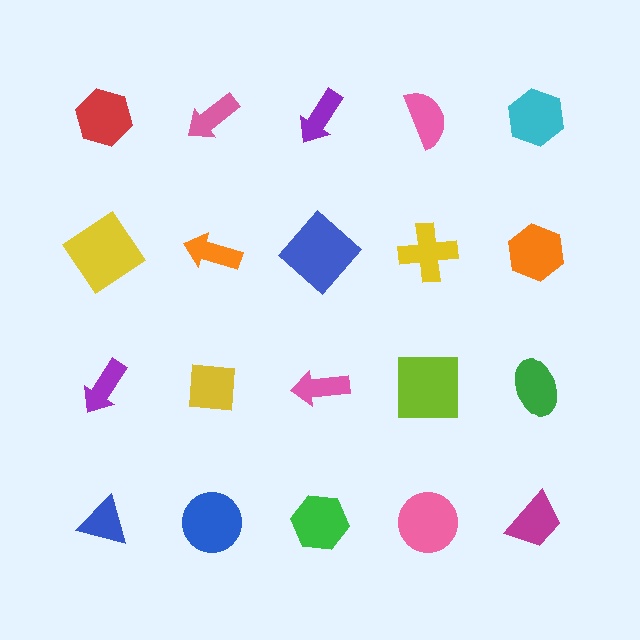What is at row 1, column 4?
A pink semicircle.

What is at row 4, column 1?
A blue triangle.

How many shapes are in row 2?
5 shapes.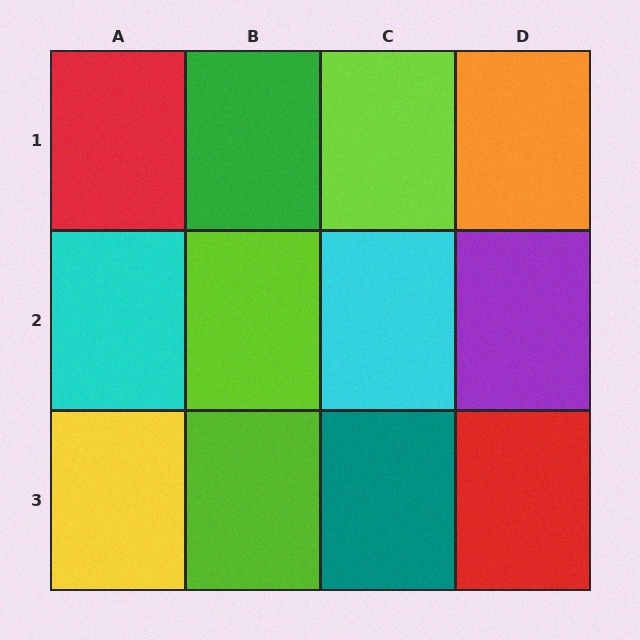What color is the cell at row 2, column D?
Purple.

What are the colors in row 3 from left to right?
Yellow, lime, teal, red.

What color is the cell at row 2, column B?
Lime.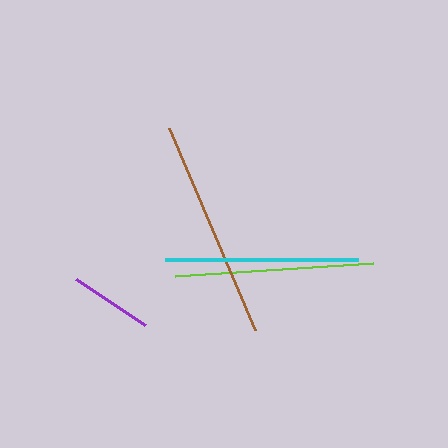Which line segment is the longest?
The brown line is the longest at approximately 219 pixels.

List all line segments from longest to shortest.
From longest to shortest: brown, lime, cyan, purple.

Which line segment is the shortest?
The purple line is the shortest at approximately 83 pixels.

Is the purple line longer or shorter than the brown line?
The brown line is longer than the purple line.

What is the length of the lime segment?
The lime segment is approximately 198 pixels long.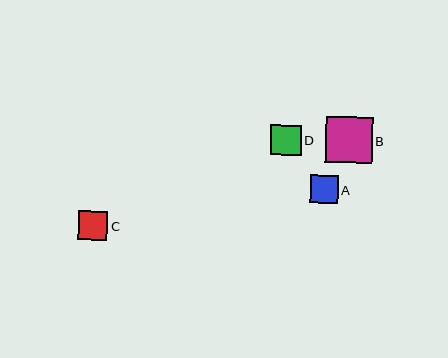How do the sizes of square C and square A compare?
Square C and square A are approximately the same size.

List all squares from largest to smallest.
From largest to smallest: B, D, C, A.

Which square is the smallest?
Square A is the smallest with a size of approximately 28 pixels.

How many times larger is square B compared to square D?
Square B is approximately 1.5 times the size of square D.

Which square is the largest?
Square B is the largest with a size of approximately 46 pixels.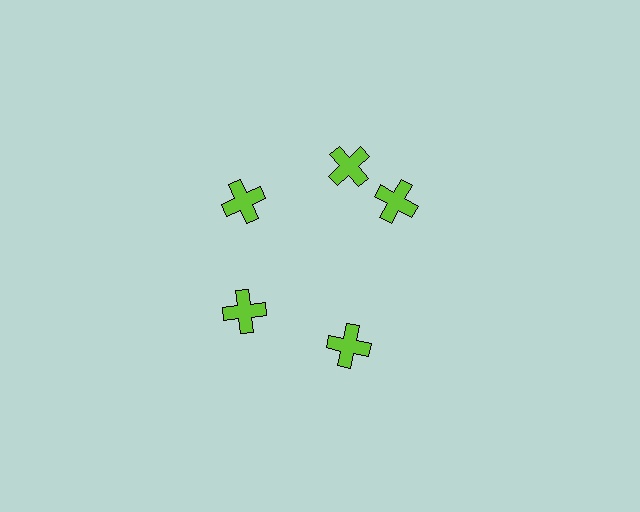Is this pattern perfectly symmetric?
No. The 5 lime crosses are arranged in a ring, but one element near the 3 o'clock position is rotated out of alignment along the ring, breaking the 5-fold rotational symmetry.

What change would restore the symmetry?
The symmetry would be restored by rotating it back into even spacing with its neighbors so that all 5 crosses sit at equal angles and equal distance from the center.